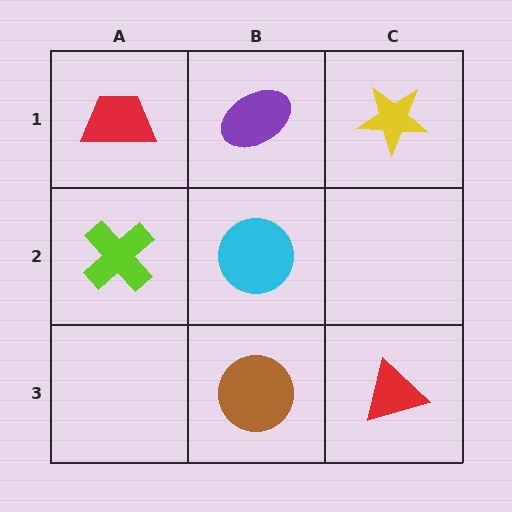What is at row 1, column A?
A red trapezoid.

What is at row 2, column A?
A lime cross.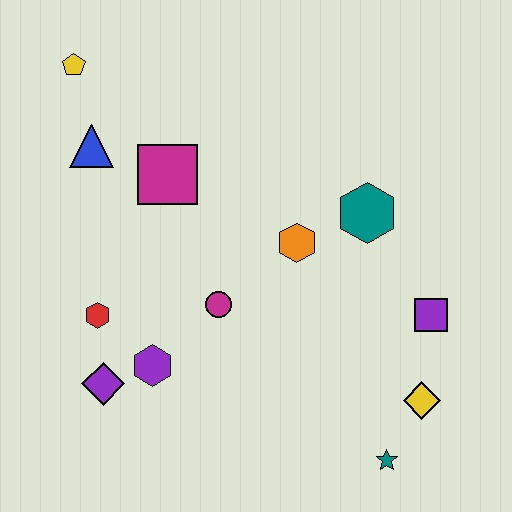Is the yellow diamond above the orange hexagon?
No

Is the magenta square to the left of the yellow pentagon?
No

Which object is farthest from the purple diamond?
The purple square is farthest from the purple diamond.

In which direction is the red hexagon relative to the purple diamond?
The red hexagon is above the purple diamond.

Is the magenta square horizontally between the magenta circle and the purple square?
No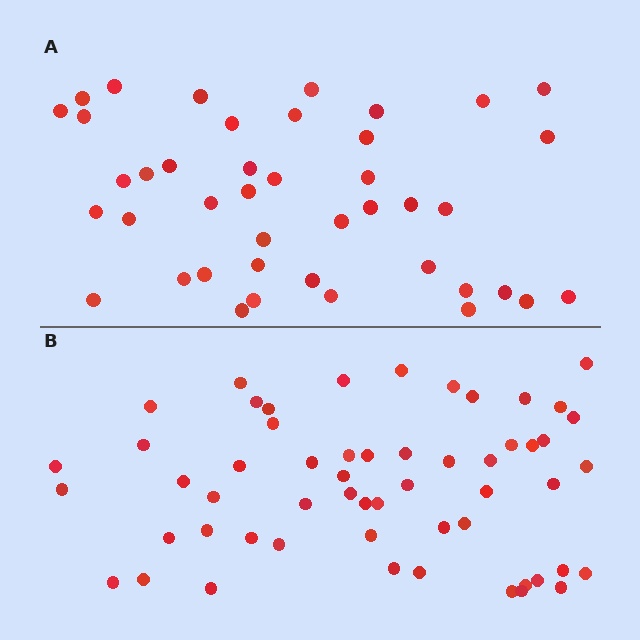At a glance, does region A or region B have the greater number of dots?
Region B (the bottom region) has more dots.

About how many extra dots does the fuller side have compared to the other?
Region B has approximately 15 more dots than region A.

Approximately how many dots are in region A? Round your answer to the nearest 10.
About 40 dots. (The exact count is 42, which rounds to 40.)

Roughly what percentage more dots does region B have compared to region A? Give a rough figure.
About 35% more.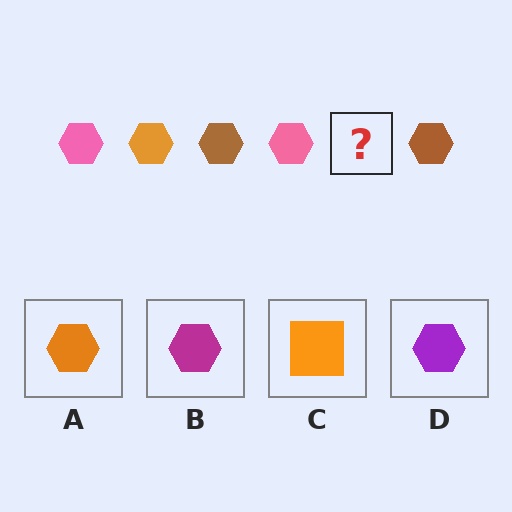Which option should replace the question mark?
Option A.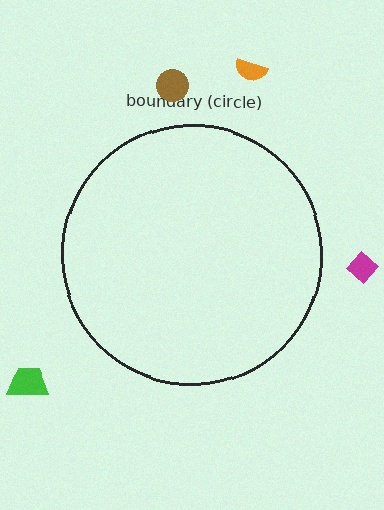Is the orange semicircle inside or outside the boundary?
Outside.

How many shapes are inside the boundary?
0 inside, 4 outside.